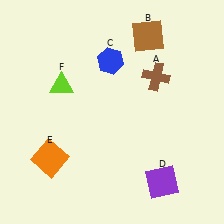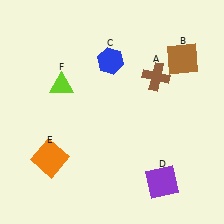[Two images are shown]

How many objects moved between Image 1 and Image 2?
1 object moved between the two images.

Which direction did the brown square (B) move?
The brown square (B) moved right.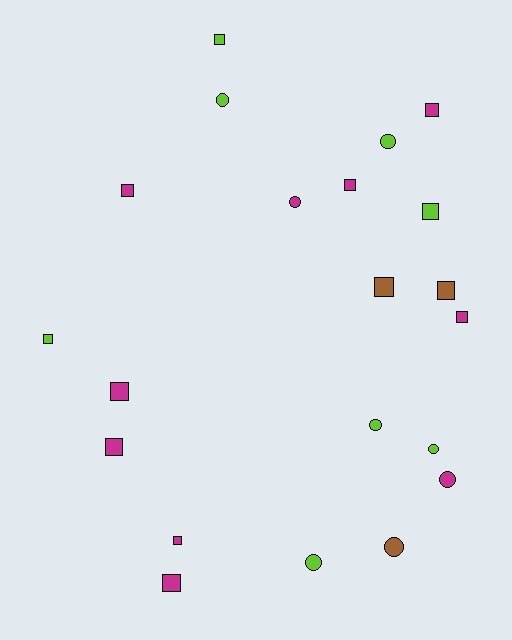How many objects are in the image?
There are 21 objects.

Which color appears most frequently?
Magenta, with 10 objects.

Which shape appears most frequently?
Square, with 13 objects.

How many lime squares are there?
There are 3 lime squares.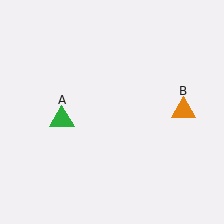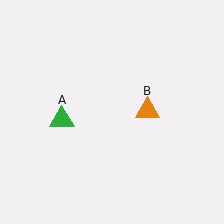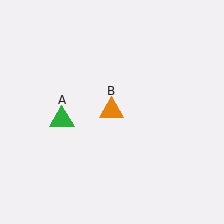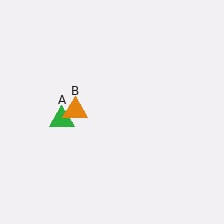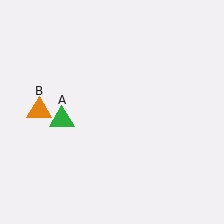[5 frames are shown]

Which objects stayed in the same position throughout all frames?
Green triangle (object A) remained stationary.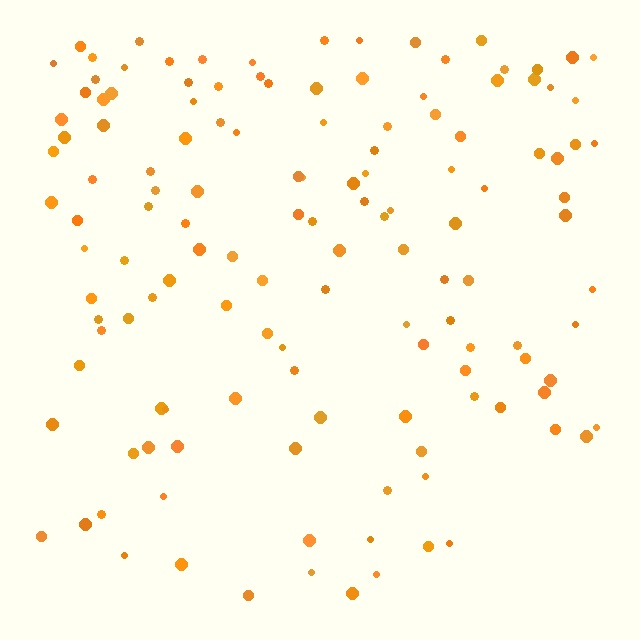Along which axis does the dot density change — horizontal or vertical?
Vertical.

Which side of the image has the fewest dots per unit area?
The bottom.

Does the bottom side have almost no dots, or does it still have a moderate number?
Still a moderate number, just noticeably fewer than the top.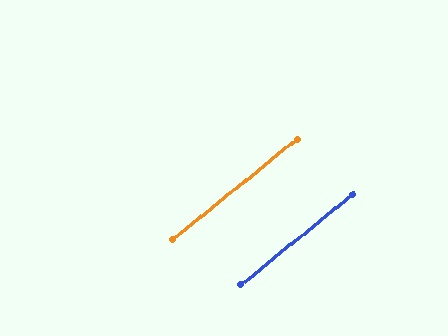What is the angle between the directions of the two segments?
Approximately 0 degrees.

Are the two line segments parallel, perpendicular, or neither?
Parallel — their directions differ by only 0.1°.